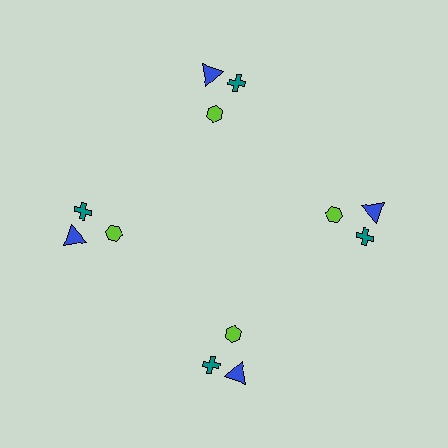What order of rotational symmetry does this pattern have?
This pattern has 4-fold rotational symmetry.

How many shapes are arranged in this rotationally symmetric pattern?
There are 12 shapes, arranged in 4 groups of 3.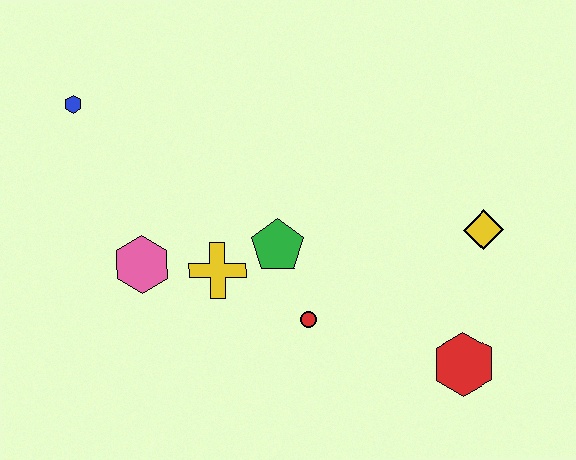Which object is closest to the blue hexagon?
The pink hexagon is closest to the blue hexagon.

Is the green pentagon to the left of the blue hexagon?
No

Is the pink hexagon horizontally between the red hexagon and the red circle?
No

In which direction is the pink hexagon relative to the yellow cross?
The pink hexagon is to the left of the yellow cross.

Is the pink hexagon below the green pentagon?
Yes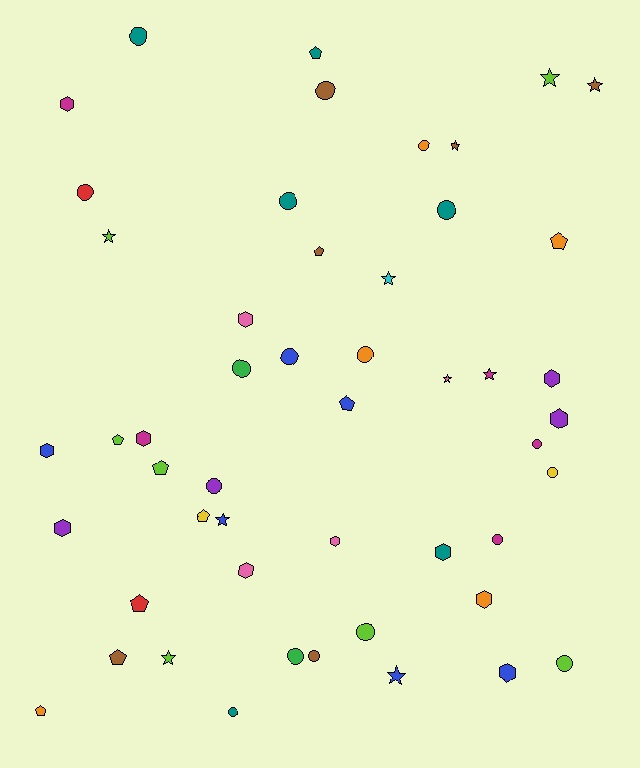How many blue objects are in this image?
There are 6 blue objects.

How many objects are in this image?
There are 50 objects.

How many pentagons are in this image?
There are 10 pentagons.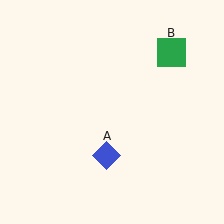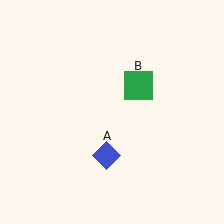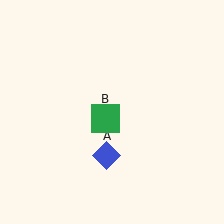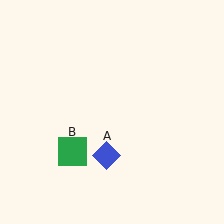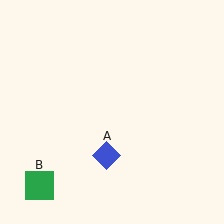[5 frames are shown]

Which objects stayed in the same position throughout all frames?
Blue diamond (object A) remained stationary.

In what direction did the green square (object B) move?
The green square (object B) moved down and to the left.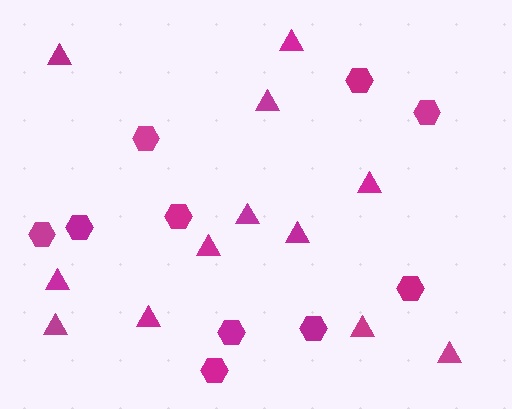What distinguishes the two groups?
There are 2 groups: one group of triangles (12) and one group of hexagons (10).